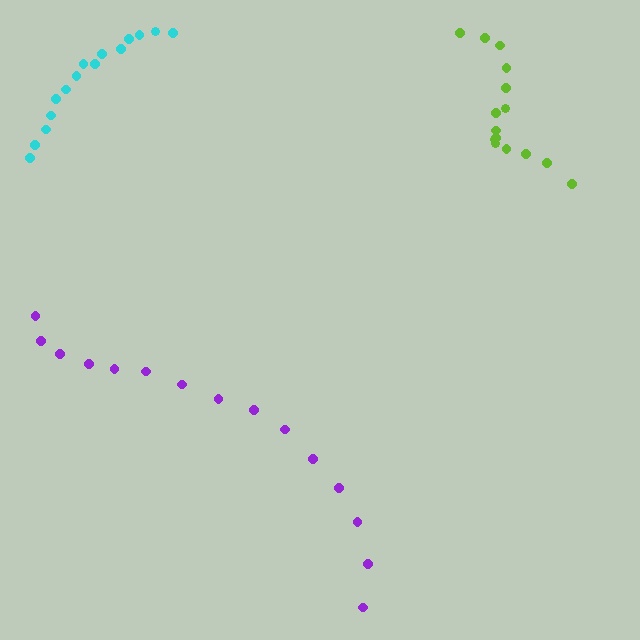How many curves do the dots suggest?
There are 3 distinct paths.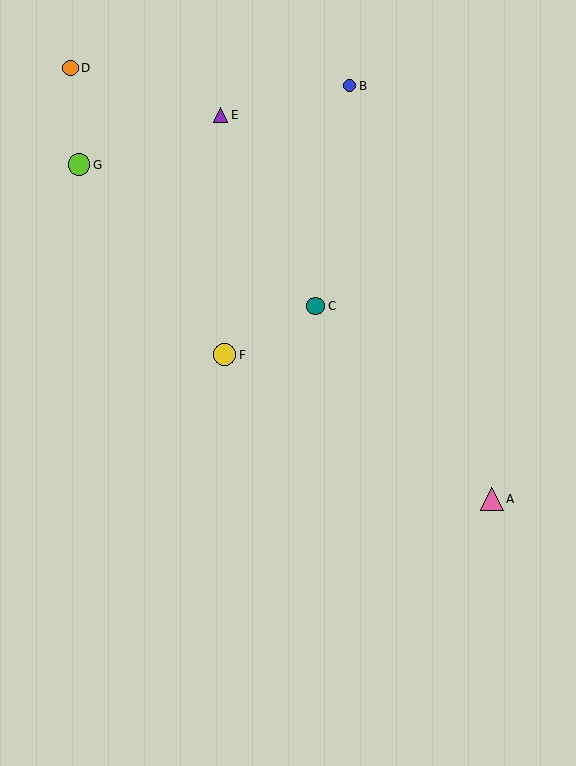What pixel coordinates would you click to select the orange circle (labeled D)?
Click at (70, 68) to select the orange circle D.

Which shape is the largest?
The pink triangle (labeled A) is the largest.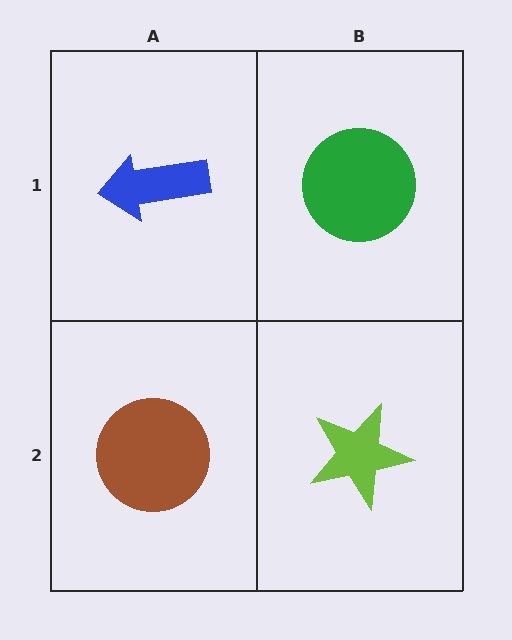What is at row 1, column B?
A green circle.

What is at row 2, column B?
A lime star.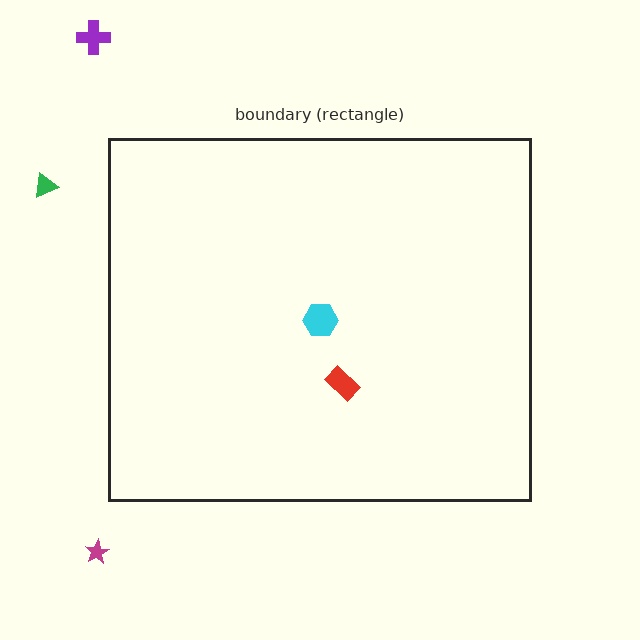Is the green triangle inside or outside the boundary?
Outside.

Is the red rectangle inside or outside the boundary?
Inside.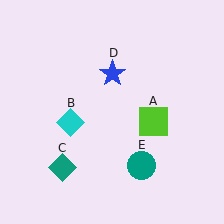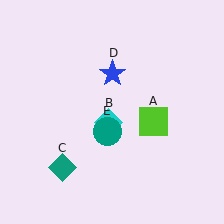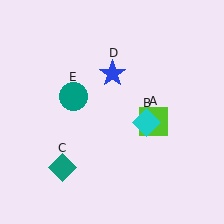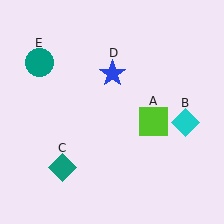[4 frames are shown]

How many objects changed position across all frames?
2 objects changed position: cyan diamond (object B), teal circle (object E).